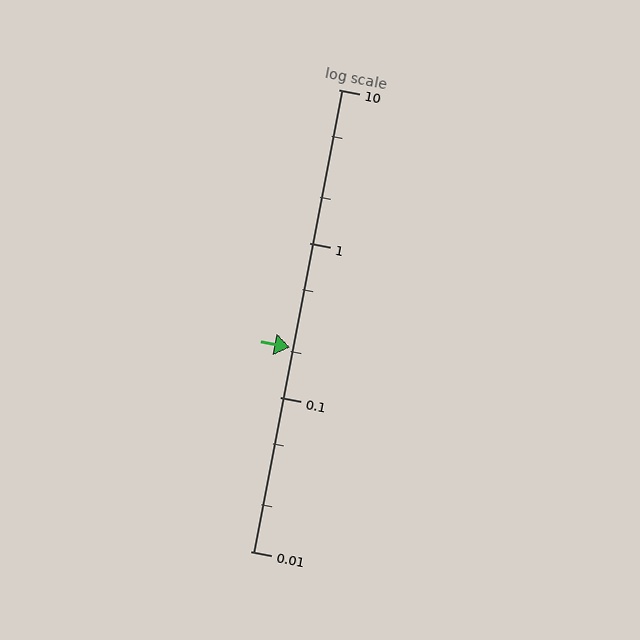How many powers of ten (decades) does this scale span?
The scale spans 3 decades, from 0.01 to 10.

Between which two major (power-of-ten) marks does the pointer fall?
The pointer is between 0.1 and 1.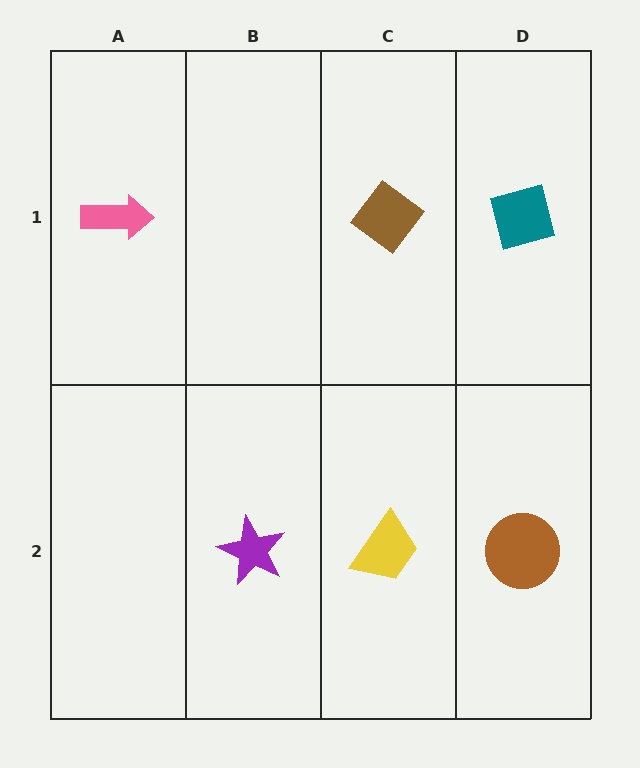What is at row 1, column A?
A pink arrow.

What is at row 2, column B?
A purple star.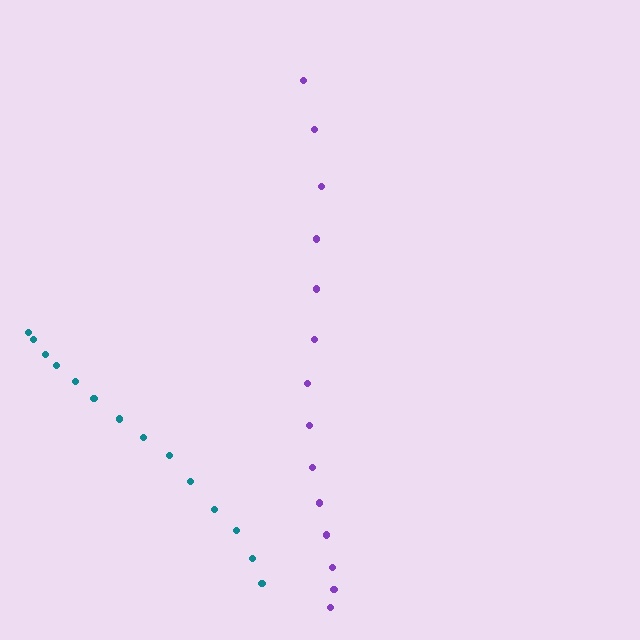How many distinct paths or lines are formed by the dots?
There are 2 distinct paths.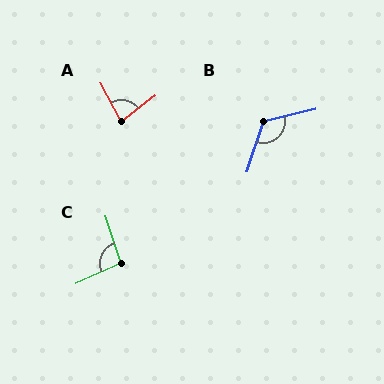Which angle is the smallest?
A, at approximately 80 degrees.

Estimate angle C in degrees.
Approximately 95 degrees.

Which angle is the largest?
B, at approximately 121 degrees.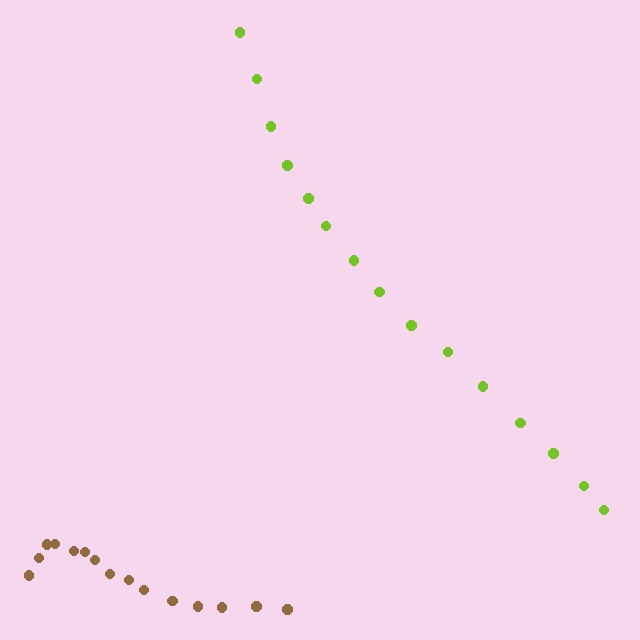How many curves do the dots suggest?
There are 2 distinct paths.